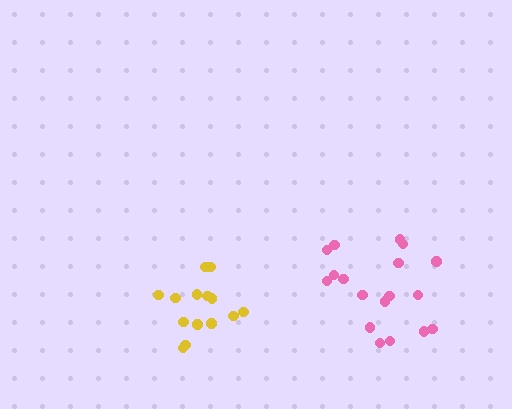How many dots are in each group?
Group 1: 14 dots, Group 2: 18 dots (32 total).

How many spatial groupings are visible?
There are 2 spatial groupings.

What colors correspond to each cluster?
The clusters are colored: yellow, pink.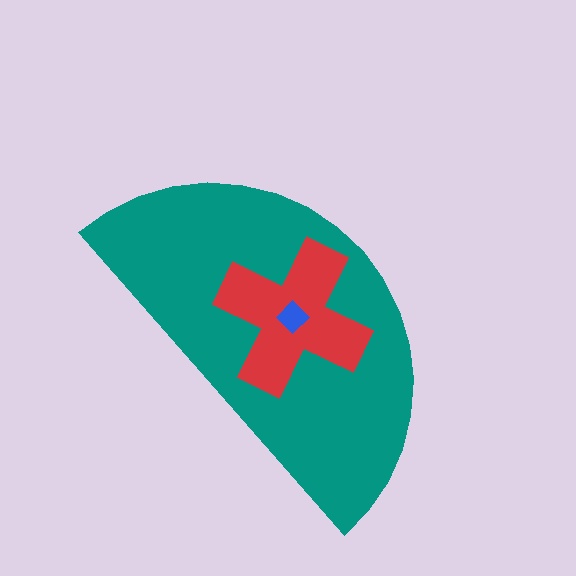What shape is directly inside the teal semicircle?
The red cross.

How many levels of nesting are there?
3.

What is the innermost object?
The blue diamond.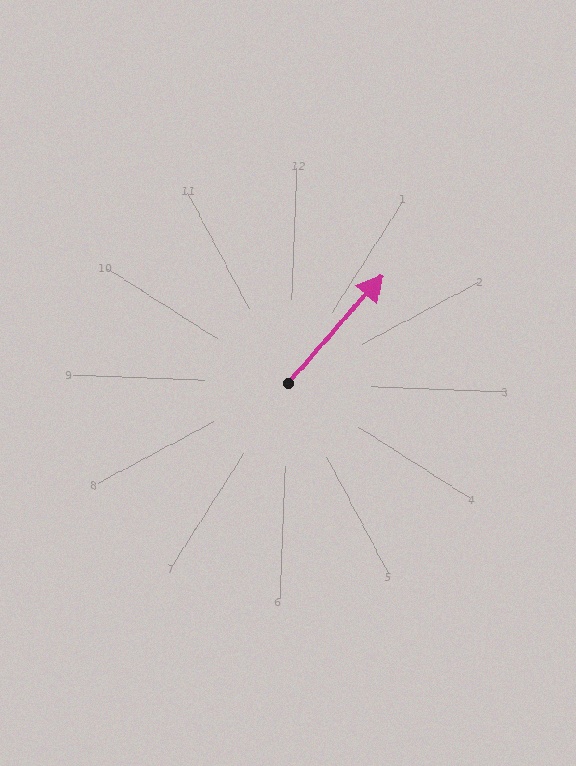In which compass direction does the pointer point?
Northeast.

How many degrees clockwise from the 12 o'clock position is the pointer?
Approximately 39 degrees.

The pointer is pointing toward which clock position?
Roughly 1 o'clock.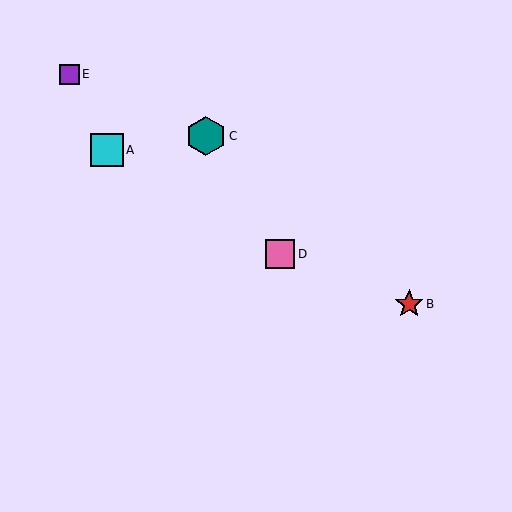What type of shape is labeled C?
Shape C is a teal hexagon.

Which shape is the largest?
The teal hexagon (labeled C) is the largest.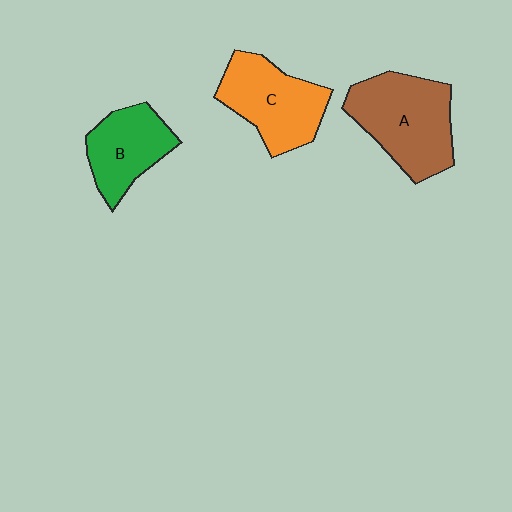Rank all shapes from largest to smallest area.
From largest to smallest: A (brown), C (orange), B (green).